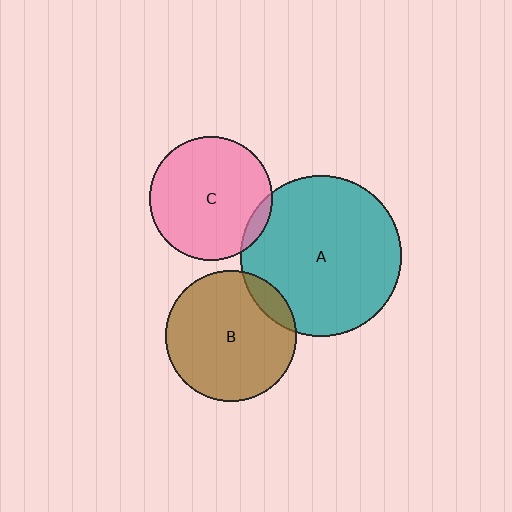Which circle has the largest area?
Circle A (teal).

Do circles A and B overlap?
Yes.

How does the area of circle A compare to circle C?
Approximately 1.7 times.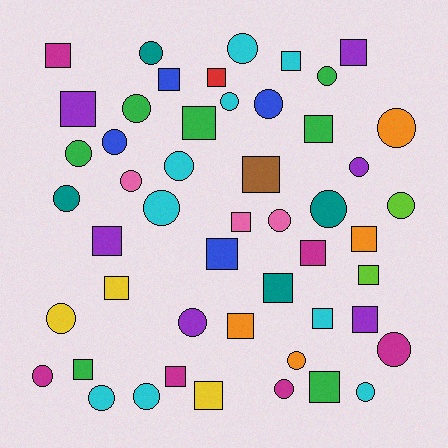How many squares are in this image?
There are 24 squares.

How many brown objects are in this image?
There is 1 brown object.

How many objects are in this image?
There are 50 objects.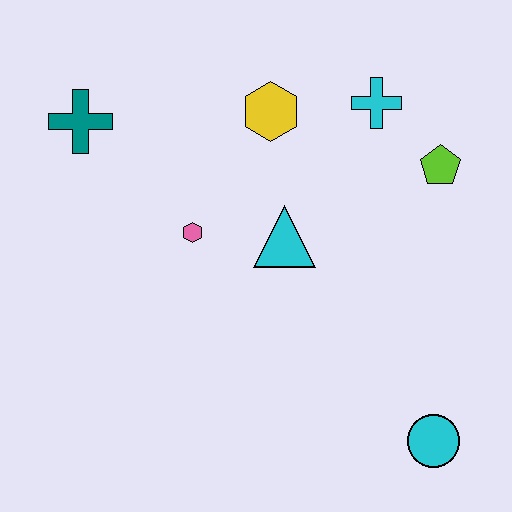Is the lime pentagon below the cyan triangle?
No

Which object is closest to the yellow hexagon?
The cyan cross is closest to the yellow hexagon.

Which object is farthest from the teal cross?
The cyan circle is farthest from the teal cross.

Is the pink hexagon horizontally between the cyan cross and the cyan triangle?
No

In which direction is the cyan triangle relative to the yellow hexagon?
The cyan triangle is below the yellow hexagon.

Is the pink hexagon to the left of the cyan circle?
Yes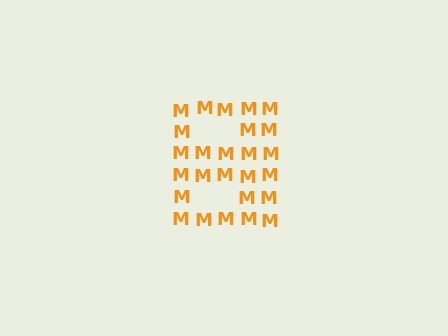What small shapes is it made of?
It is made of small letter M's.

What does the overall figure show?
The overall figure shows the letter B.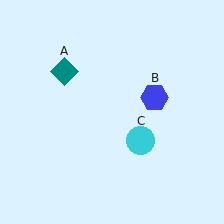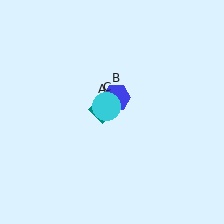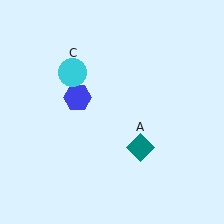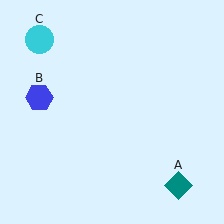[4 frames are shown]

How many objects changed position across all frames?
3 objects changed position: teal diamond (object A), blue hexagon (object B), cyan circle (object C).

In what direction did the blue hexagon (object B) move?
The blue hexagon (object B) moved left.